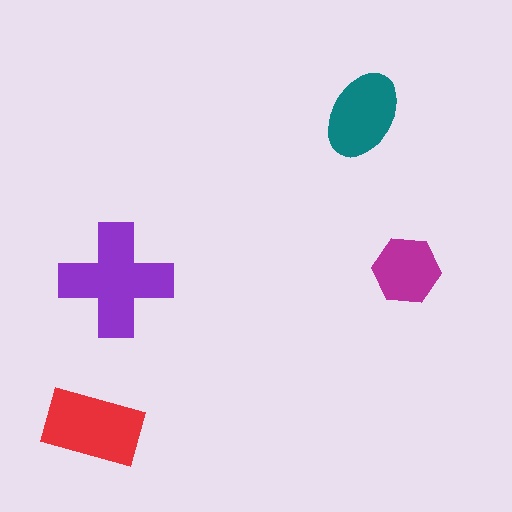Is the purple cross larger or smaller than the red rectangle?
Larger.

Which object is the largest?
The purple cross.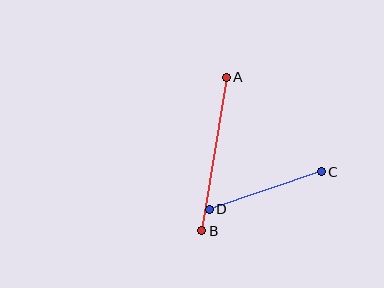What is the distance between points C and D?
The distance is approximately 118 pixels.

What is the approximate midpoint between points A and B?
The midpoint is at approximately (214, 154) pixels.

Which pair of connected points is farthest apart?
Points A and B are farthest apart.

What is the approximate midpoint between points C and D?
The midpoint is at approximately (265, 191) pixels.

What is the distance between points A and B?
The distance is approximately 156 pixels.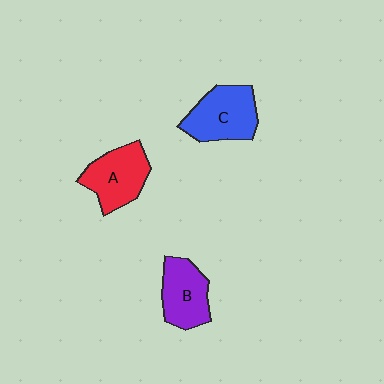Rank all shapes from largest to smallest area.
From largest to smallest: C (blue), A (red), B (purple).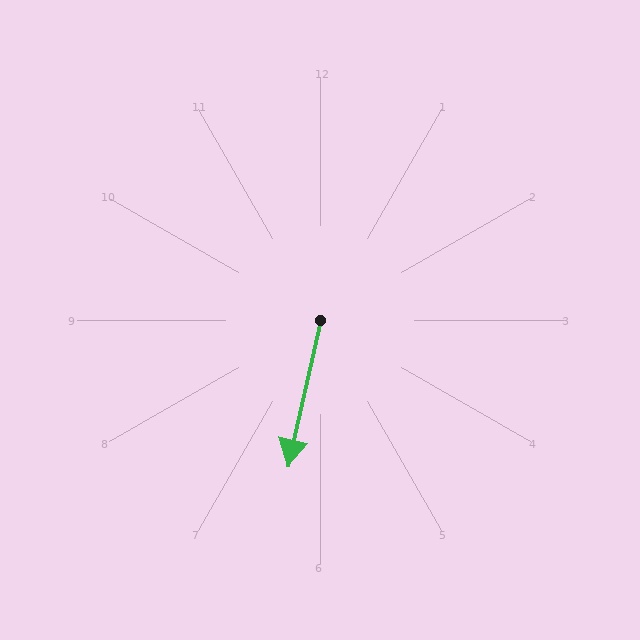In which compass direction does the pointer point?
South.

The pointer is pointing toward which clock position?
Roughly 6 o'clock.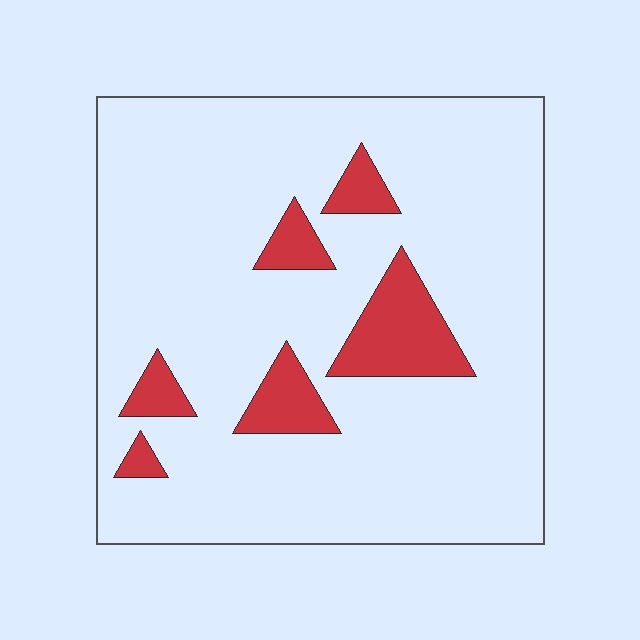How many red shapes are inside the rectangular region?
6.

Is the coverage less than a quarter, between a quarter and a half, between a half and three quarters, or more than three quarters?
Less than a quarter.